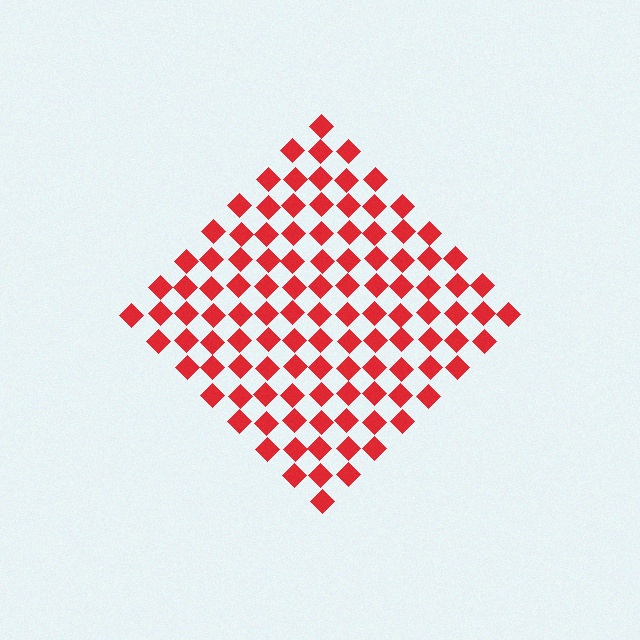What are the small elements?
The small elements are diamonds.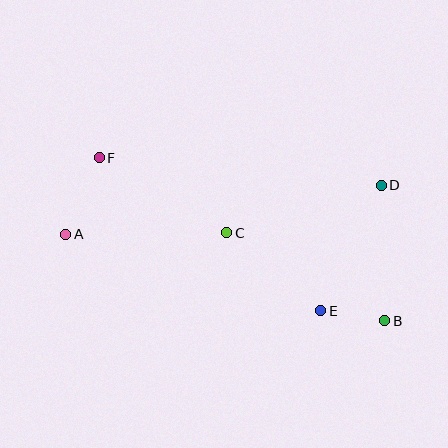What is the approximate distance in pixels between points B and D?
The distance between B and D is approximately 136 pixels.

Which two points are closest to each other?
Points B and E are closest to each other.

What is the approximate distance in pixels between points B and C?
The distance between B and C is approximately 181 pixels.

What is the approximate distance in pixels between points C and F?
The distance between C and F is approximately 148 pixels.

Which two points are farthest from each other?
Points A and B are farthest from each other.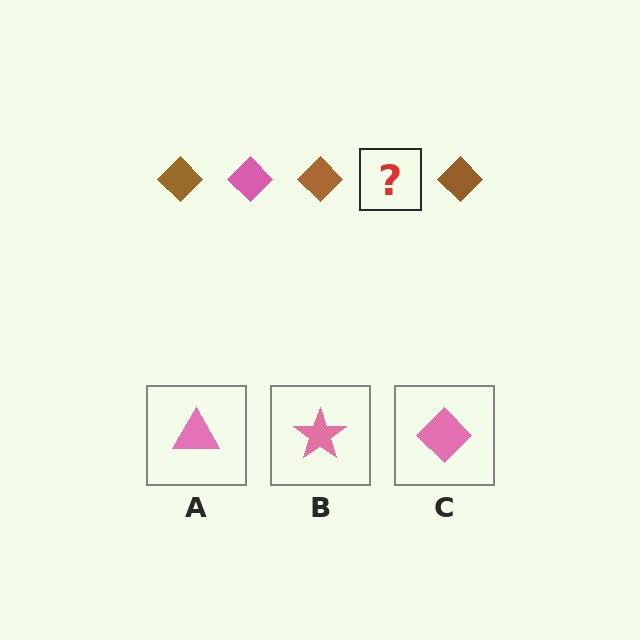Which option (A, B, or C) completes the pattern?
C.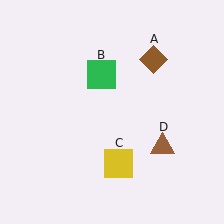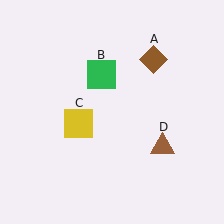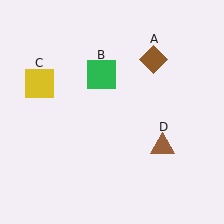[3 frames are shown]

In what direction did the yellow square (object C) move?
The yellow square (object C) moved up and to the left.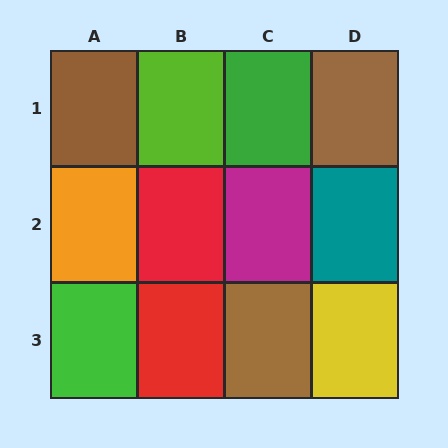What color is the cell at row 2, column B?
Red.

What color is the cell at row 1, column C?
Green.